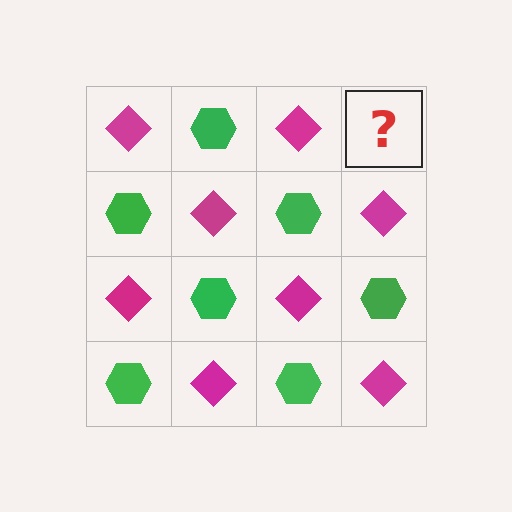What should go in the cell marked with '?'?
The missing cell should contain a green hexagon.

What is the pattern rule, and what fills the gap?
The rule is that it alternates magenta diamond and green hexagon in a checkerboard pattern. The gap should be filled with a green hexagon.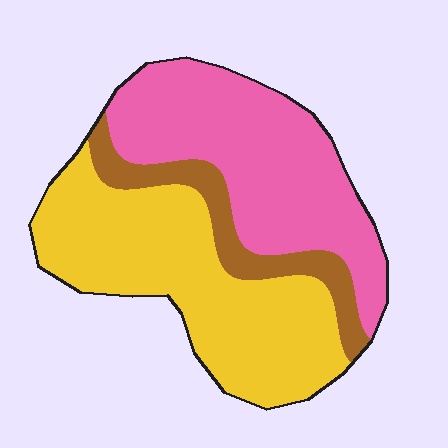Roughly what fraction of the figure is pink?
Pink takes up about two fifths (2/5) of the figure.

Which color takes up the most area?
Yellow, at roughly 45%.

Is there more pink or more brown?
Pink.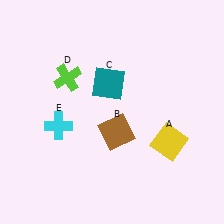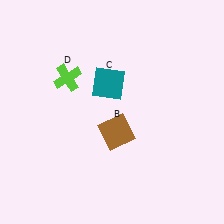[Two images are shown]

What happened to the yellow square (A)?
The yellow square (A) was removed in Image 2. It was in the bottom-right area of Image 1.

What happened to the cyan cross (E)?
The cyan cross (E) was removed in Image 2. It was in the bottom-left area of Image 1.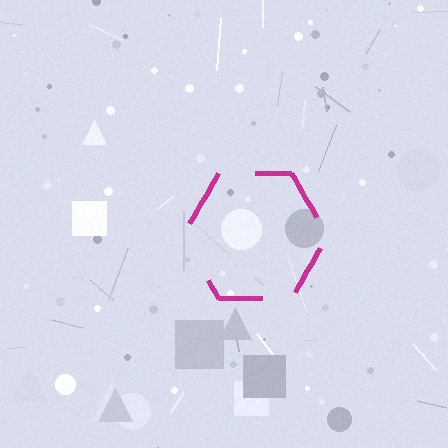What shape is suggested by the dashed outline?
The dashed outline suggests a hexagon.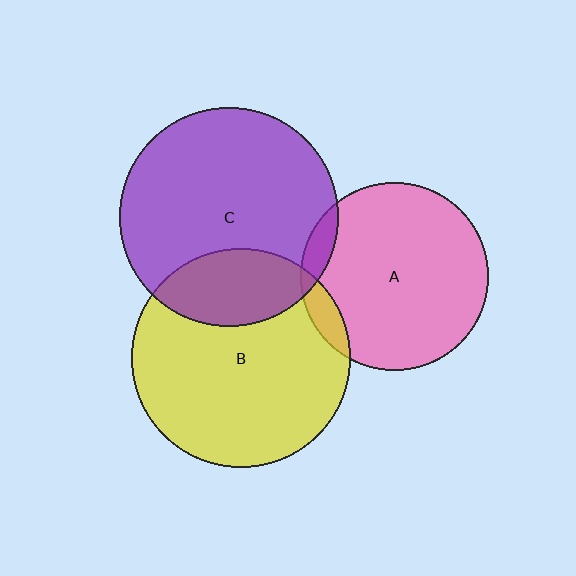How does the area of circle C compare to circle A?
Approximately 1.4 times.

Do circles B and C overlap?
Yes.